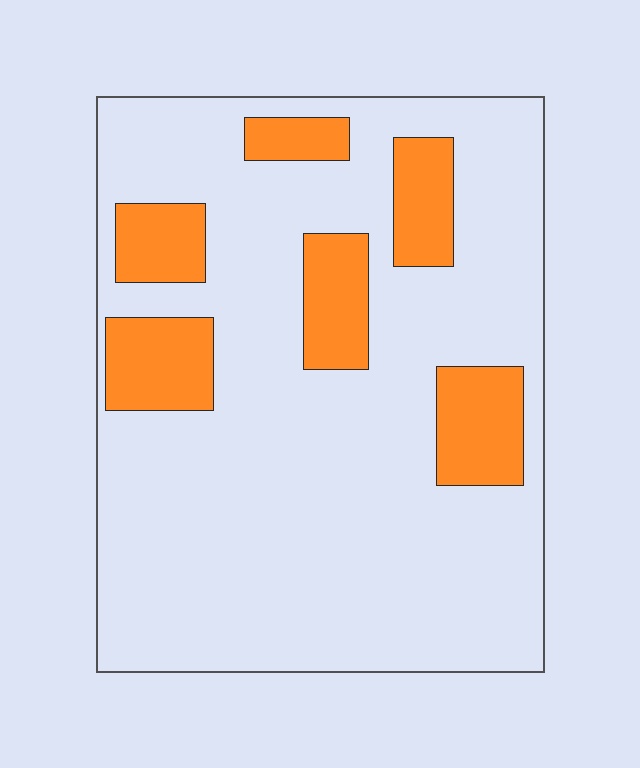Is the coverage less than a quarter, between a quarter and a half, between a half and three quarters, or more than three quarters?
Less than a quarter.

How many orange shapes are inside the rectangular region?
6.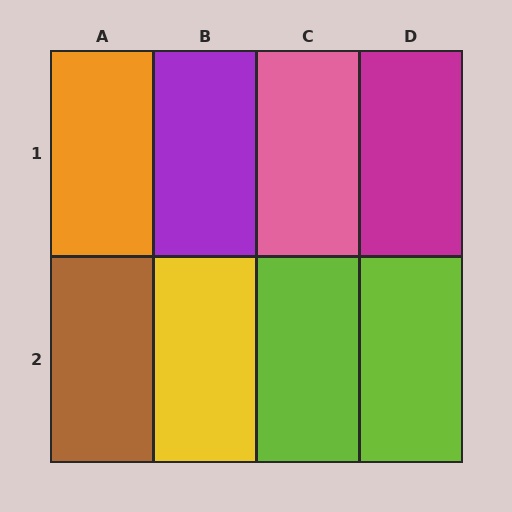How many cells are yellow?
1 cell is yellow.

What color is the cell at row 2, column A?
Brown.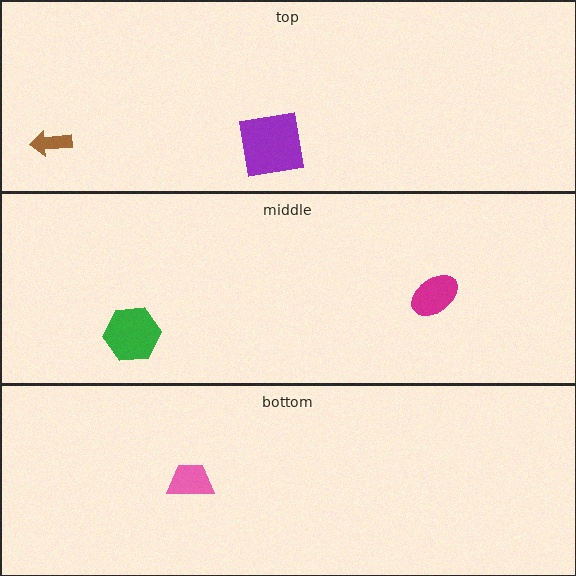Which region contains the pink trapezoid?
The bottom region.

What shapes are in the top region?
The brown arrow, the purple square.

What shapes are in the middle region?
The magenta ellipse, the green hexagon.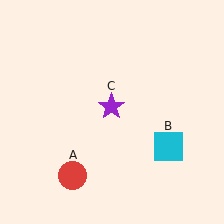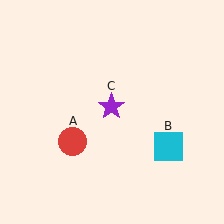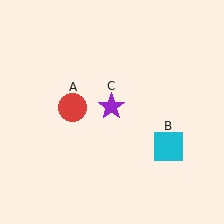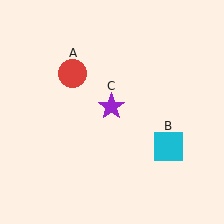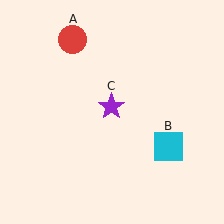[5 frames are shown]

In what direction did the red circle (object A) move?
The red circle (object A) moved up.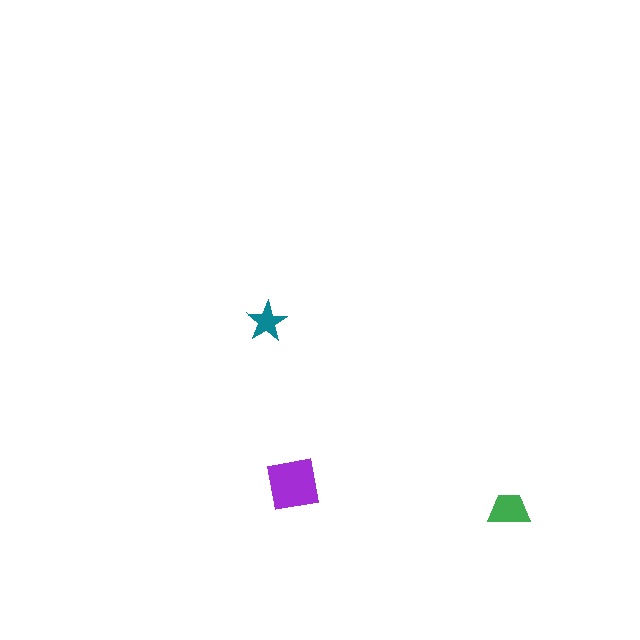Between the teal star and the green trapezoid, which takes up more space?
The green trapezoid.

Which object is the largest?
The purple square.